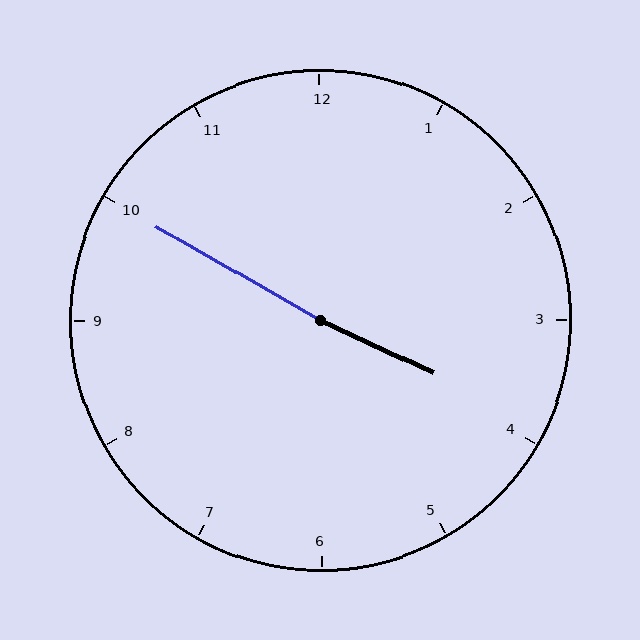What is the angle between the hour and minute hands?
Approximately 175 degrees.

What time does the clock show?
3:50.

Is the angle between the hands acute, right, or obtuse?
It is obtuse.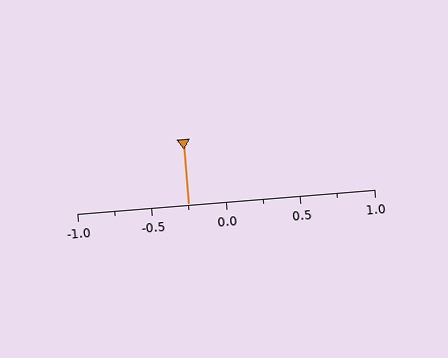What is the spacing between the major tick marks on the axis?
The major ticks are spaced 0.5 apart.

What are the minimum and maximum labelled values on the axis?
The axis runs from -1.0 to 1.0.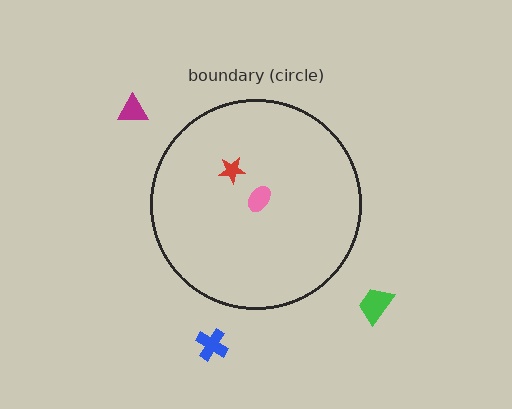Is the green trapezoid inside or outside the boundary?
Outside.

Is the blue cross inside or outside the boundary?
Outside.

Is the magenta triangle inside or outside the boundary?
Outside.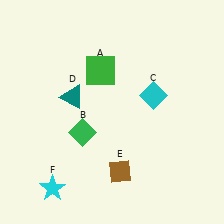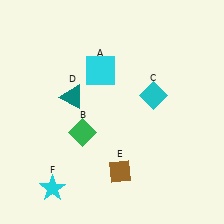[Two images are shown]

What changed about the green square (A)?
In Image 1, A is green. In Image 2, it changed to cyan.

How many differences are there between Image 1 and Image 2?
There is 1 difference between the two images.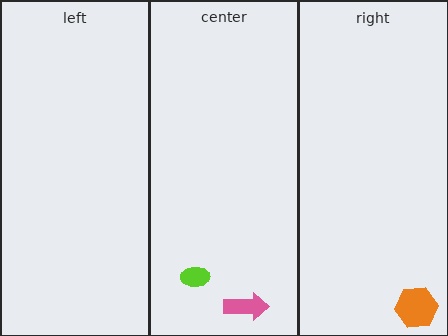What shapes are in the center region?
The pink arrow, the lime ellipse.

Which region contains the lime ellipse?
The center region.